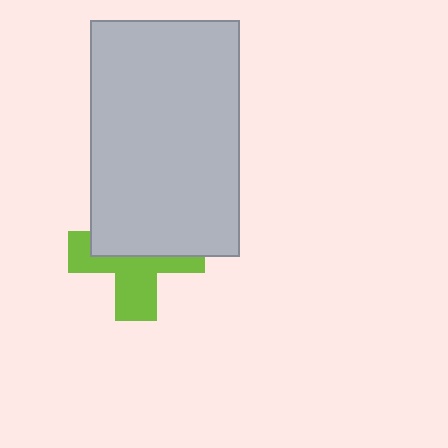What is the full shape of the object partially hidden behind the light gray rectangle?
The partially hidden object is a lime cross.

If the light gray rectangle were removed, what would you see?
You would see the complete lime cross.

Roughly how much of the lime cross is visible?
About half of it is visible (roughly 49%).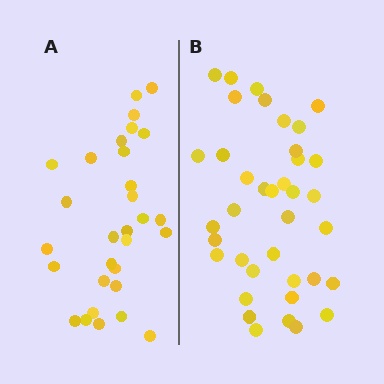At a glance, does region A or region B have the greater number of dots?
Region B (the right region) has more dots.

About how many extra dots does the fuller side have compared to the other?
Region B has roughly 8 or so more dots than region A.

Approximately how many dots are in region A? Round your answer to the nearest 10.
About 30 dots.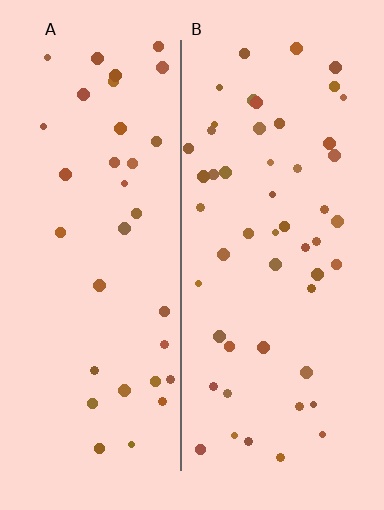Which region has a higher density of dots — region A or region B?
B (the right).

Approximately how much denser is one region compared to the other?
Approximately 1.5× — region B over region A.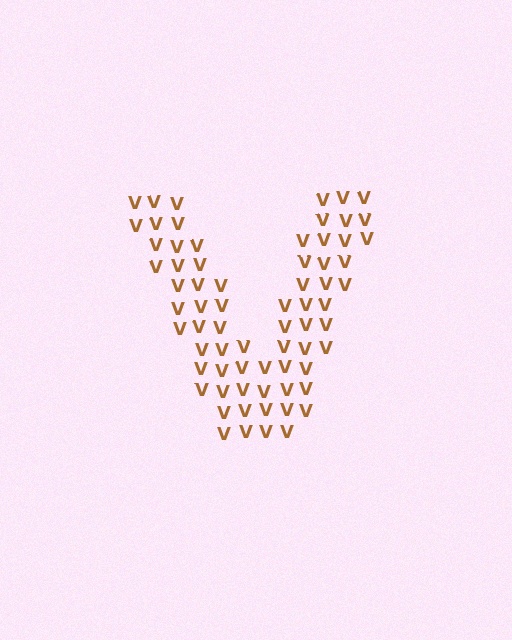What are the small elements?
The small elements are letter V's.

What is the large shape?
The large shape is the letter V.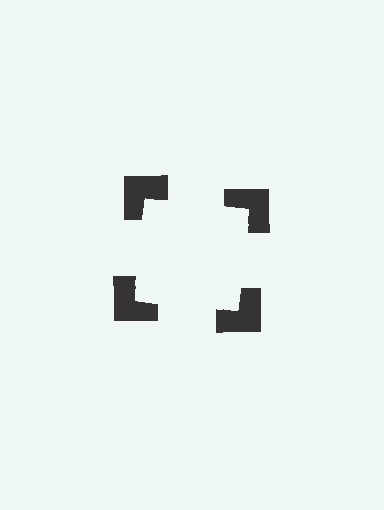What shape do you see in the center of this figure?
An illusory square — its edges are inferred from the aligned wedge cuts in the notched squares, not physically drawn.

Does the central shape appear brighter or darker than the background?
It typically appears slightly brighter than the background, even though no actual brightness change is drawn.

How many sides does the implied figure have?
4 sides.